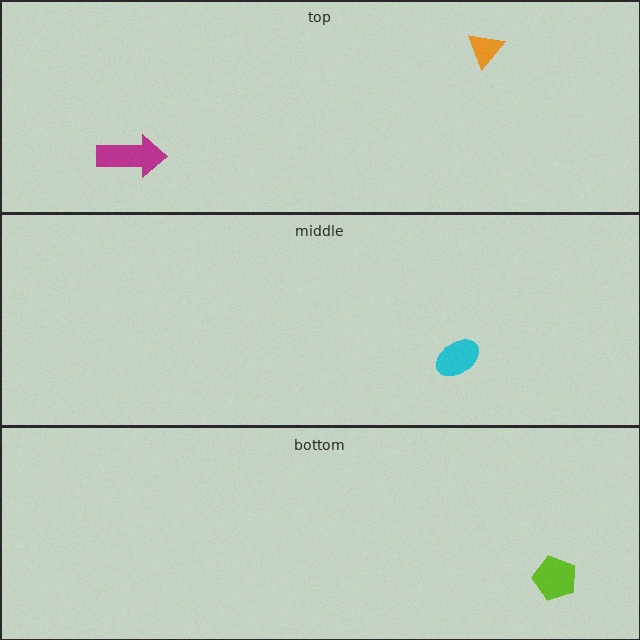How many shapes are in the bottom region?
1.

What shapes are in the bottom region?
The lime pentagon.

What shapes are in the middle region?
The cyan ellipse.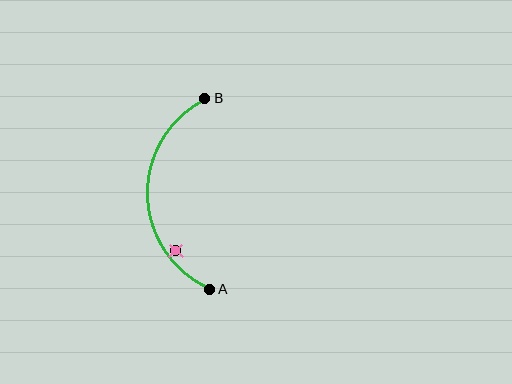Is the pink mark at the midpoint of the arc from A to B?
No — the pink mark does not lie on the arc at all. It sits slightly inside the curve.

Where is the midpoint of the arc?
The arc midpoint is the point on the curve farthest from the straight line joining A and B. It sits to the left of that line.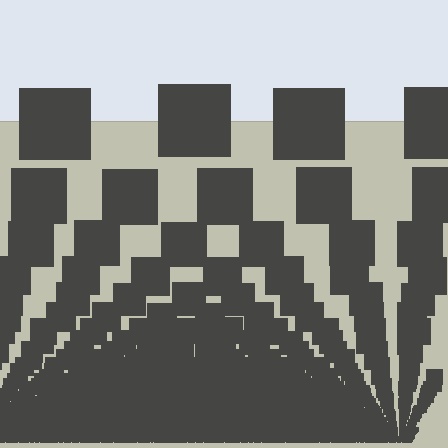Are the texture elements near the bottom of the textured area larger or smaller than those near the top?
Smaller. The gradient is inverted — elements near the bottom are smaller and denser.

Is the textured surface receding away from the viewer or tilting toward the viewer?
The surface appears to tilt toward the viewer. Texture elements get larger and sparser toward the top.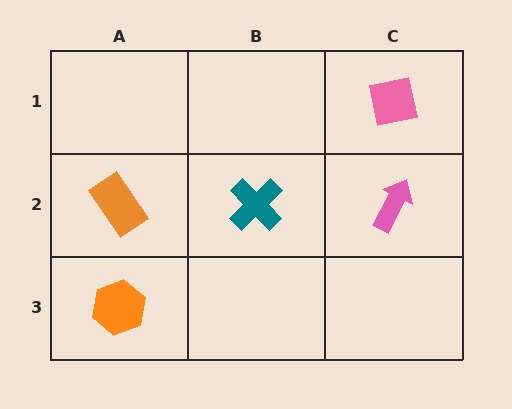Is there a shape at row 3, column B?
No, that cell is empty.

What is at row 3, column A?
An orange hexagon.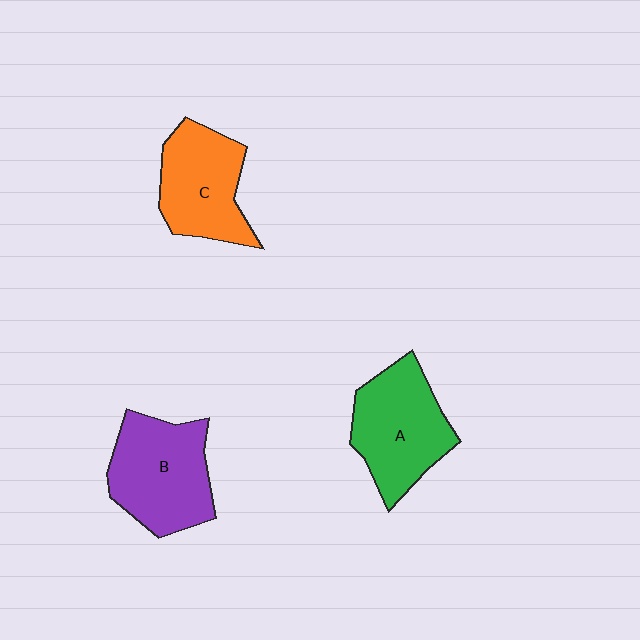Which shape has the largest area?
Shape B (purple).